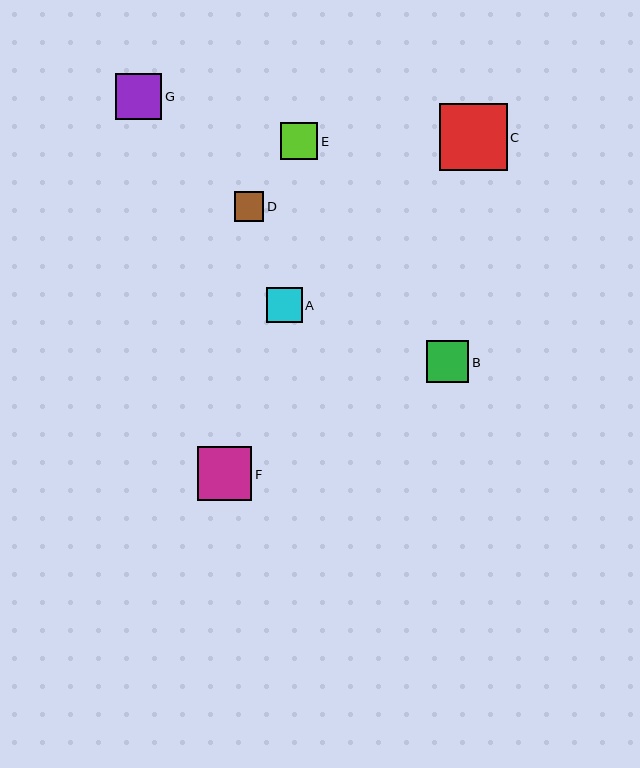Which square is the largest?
Square C is the largest with a size of approximately 68 pixels.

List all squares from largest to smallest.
From largest to smallest: C, F, G, B, E, A, D.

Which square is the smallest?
Square D is the smallest with a size of approximately 30 pixels.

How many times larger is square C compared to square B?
Square C is approximately 1.6 times the size of square B.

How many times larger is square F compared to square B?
Square F is approximately 1.3 times the size of square B.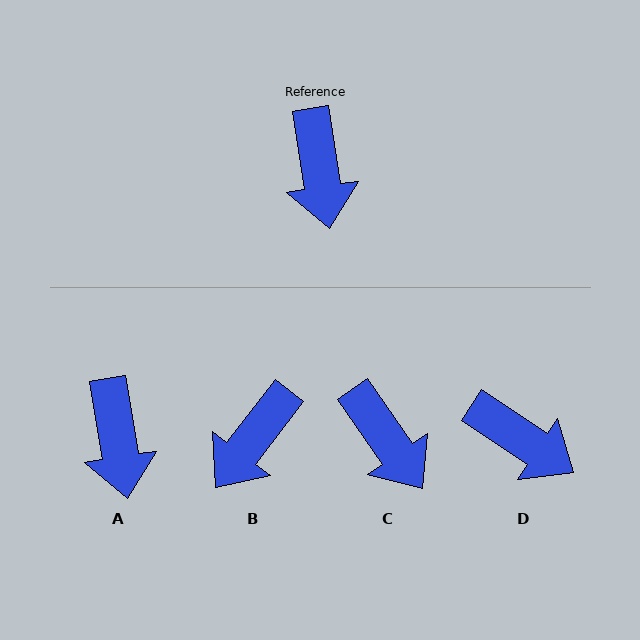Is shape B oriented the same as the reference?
No, it is off by about 47 degrees.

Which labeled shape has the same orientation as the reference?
A.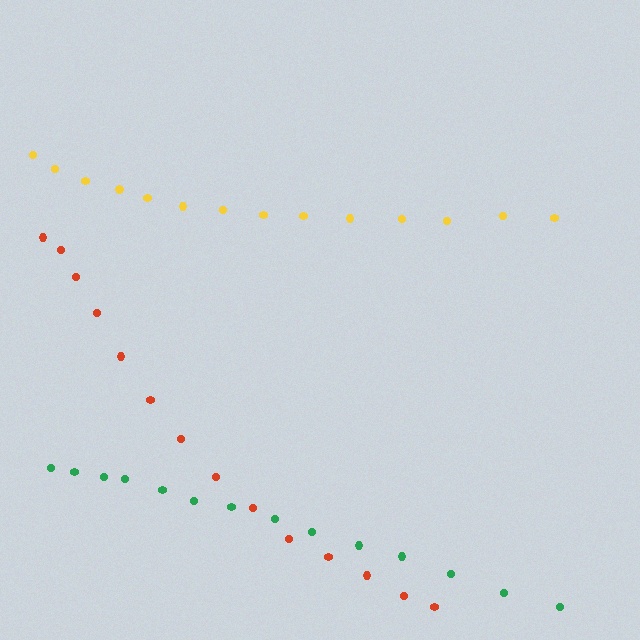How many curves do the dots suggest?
There are 3 distinct paths.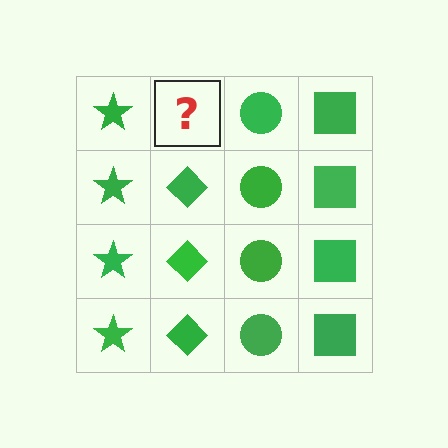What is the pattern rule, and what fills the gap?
The rule is that each column has a consistent shape. The gap should be filled with a green diamond.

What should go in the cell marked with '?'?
The missing cell should contain a green diamond.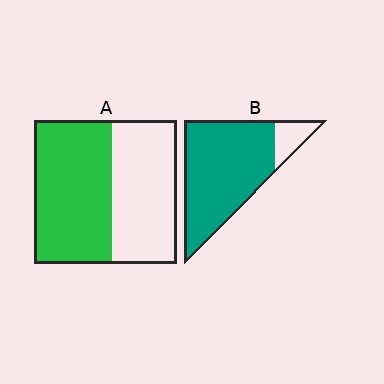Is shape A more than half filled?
Yes.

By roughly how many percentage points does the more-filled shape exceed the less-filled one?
By roughly 30 percentage points (B over A).